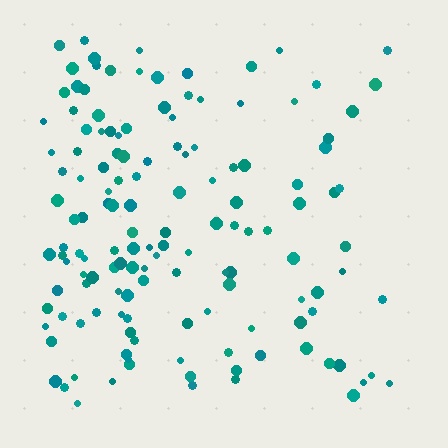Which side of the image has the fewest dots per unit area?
The right.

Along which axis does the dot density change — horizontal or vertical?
Horizontal.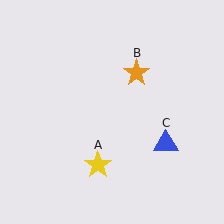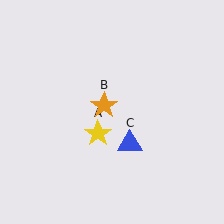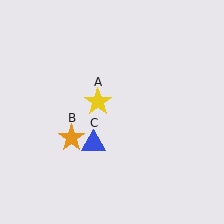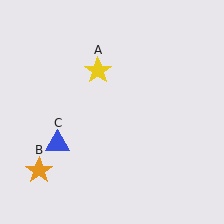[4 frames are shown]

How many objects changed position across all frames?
3 objects changed position: yellow star (object A), orange star (object B), blue triangle (object C).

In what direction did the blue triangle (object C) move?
The blue triangle (object C) moved left.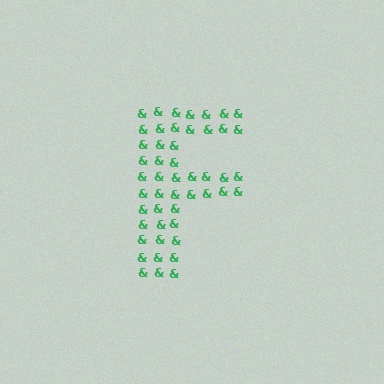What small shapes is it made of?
It is made of small ampersands.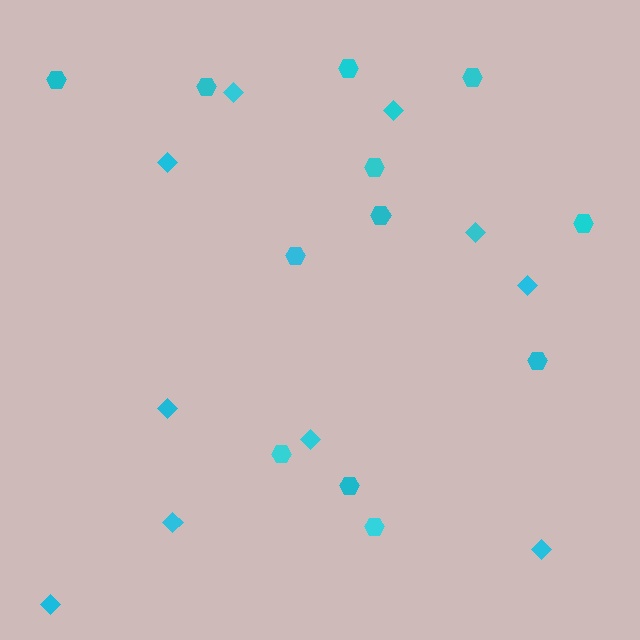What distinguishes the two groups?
There are 2 groups: one group of hexagons (12) and one group of diamonds (10).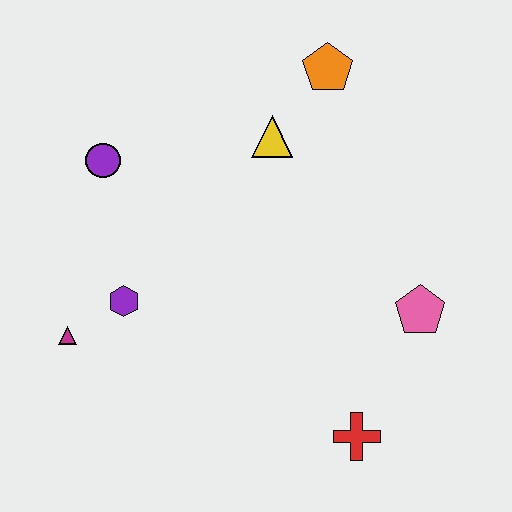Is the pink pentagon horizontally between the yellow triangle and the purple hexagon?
No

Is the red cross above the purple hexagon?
No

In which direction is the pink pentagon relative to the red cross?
The pink pentagon is above the red cross.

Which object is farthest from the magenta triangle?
The orange pentagon is farthest from the magenta triangle.